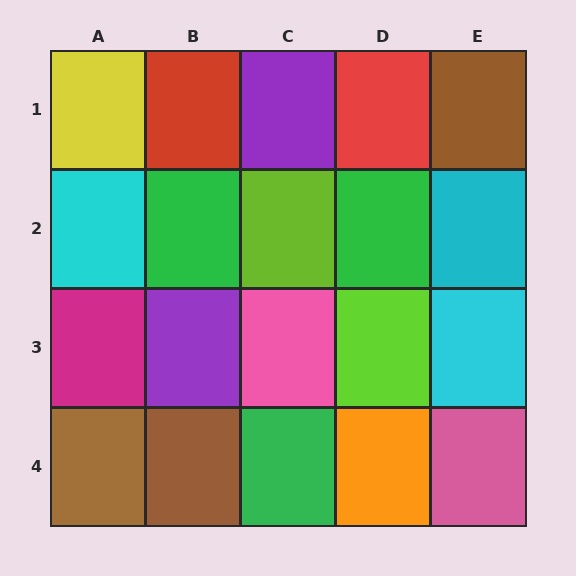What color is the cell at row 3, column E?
Cyan.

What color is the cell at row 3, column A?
Magenta.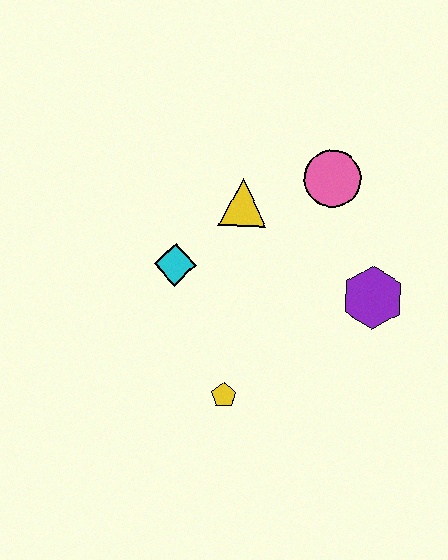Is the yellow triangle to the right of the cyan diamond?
Yes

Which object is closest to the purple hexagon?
The pink circle is closest to the purple hexagon.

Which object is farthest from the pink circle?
The yellow pentagon is farthest from the pink circle.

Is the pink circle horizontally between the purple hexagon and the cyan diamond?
Yes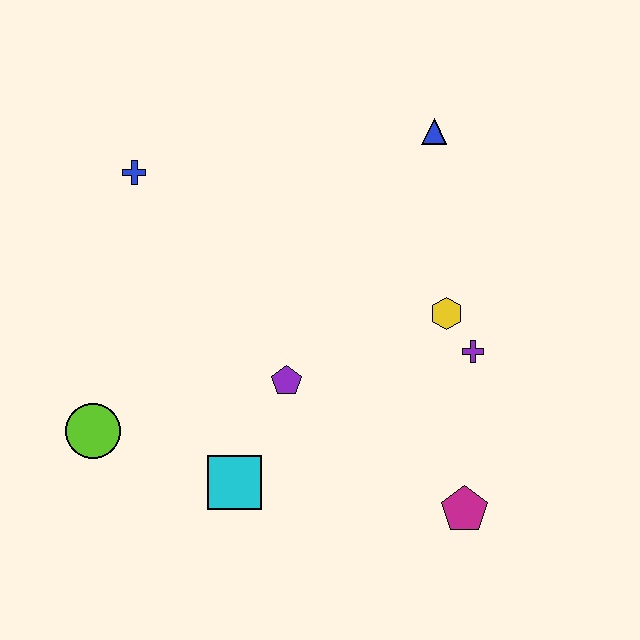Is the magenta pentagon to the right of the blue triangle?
Yes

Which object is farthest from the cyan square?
The blue triangle is farthest from the cyan square.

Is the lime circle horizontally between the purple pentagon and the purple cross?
No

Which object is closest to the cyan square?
The purple pentagon is closest to the cyan square.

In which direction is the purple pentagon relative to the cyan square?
The purple pentagon is above the cyan square.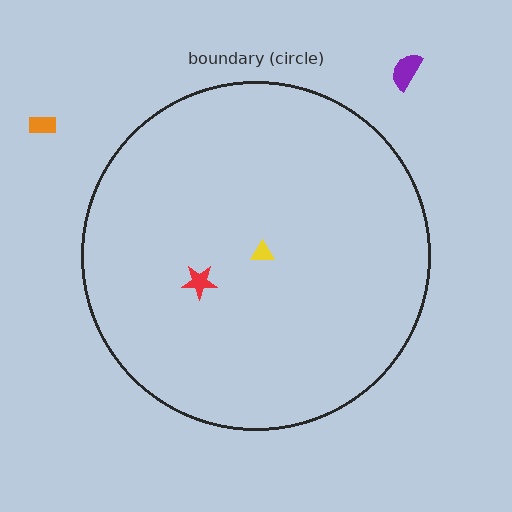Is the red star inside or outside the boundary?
Inside.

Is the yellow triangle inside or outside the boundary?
Inside.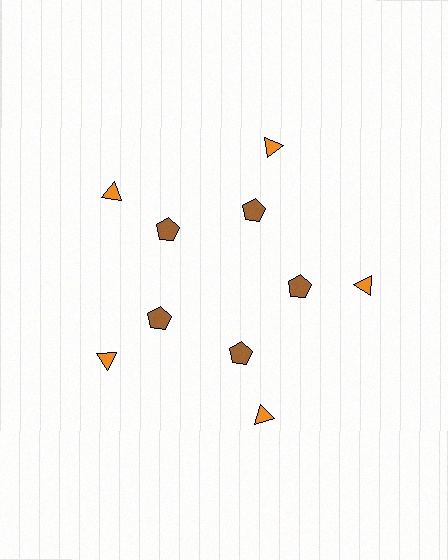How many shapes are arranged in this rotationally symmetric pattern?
There are 10 shapes, arranged in 5 groups of 2.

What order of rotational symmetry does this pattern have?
This pattern has 5-fold rotational symmetry.